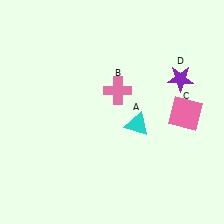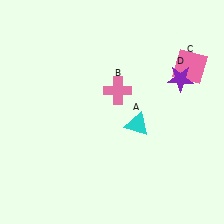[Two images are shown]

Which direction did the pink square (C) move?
The pink square (C) moved up.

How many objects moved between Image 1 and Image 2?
1 object moved between the two images.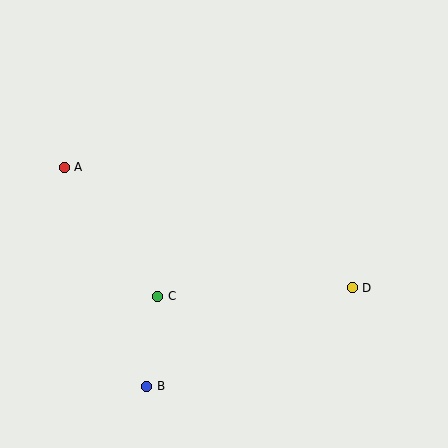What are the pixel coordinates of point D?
Point D is at (352, 288).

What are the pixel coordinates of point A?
Point A is at (64, 167).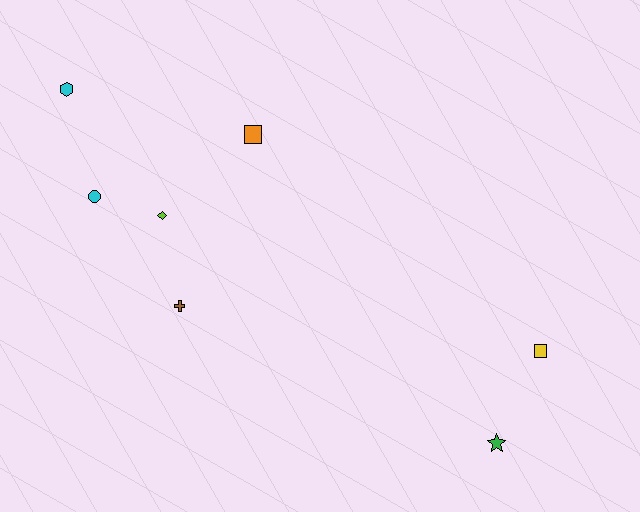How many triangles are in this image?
There are no triangles.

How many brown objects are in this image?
There is 1 brown object.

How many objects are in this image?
There are 7 objects.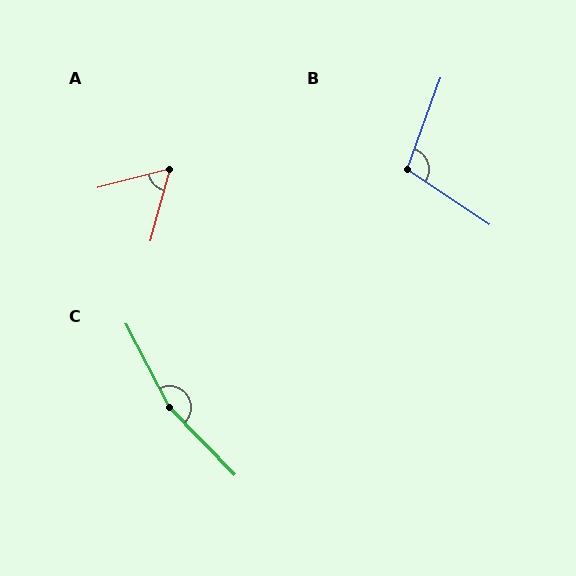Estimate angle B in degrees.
Approximately 104 degrees.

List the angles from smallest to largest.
A (61°), B (104°), C (163°).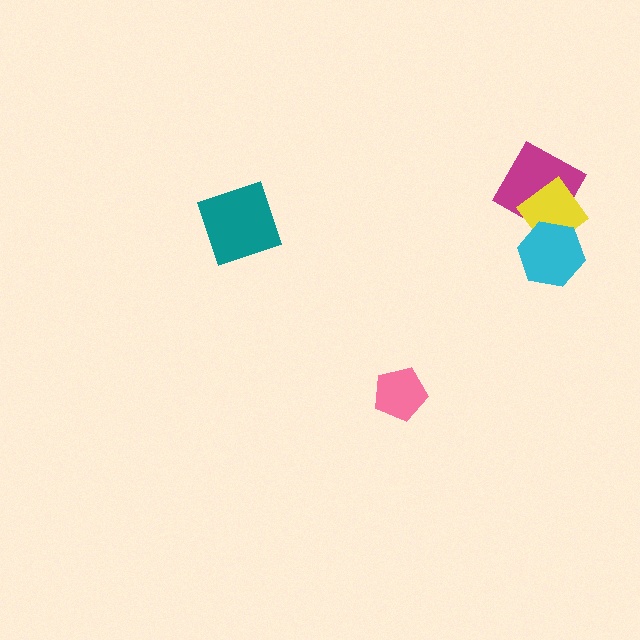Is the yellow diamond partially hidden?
Yes, it is partially covered by another shape.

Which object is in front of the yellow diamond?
The cyan hexagon is in front of the yellow diamond.